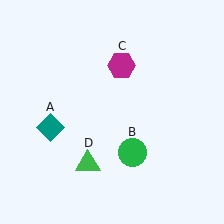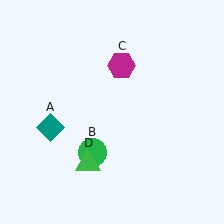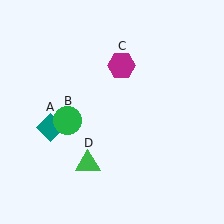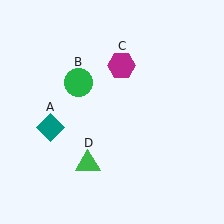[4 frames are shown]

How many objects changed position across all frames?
1 object changed position: green circle (object B).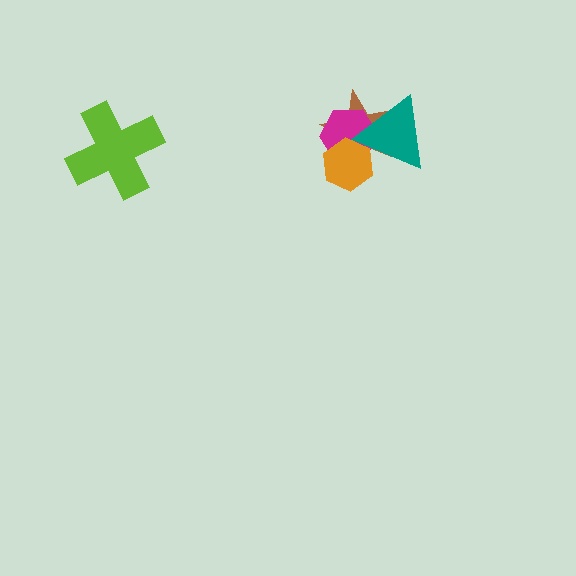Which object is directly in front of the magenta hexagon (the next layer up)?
The teal triangle is directly in front of the magenta hexagon.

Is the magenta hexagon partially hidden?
Yes, it is partially covered by another shape.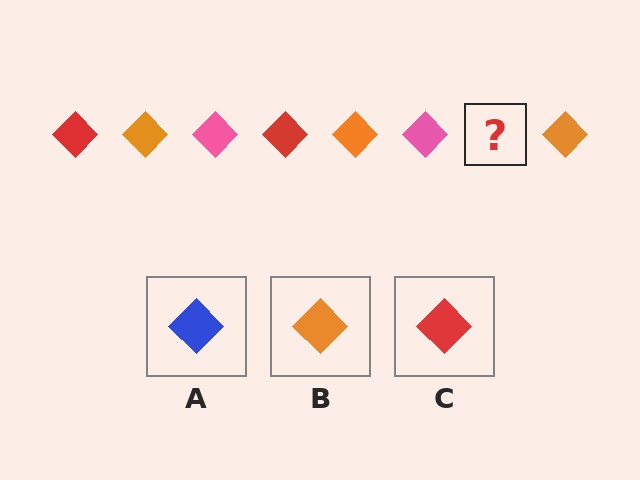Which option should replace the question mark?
Option C.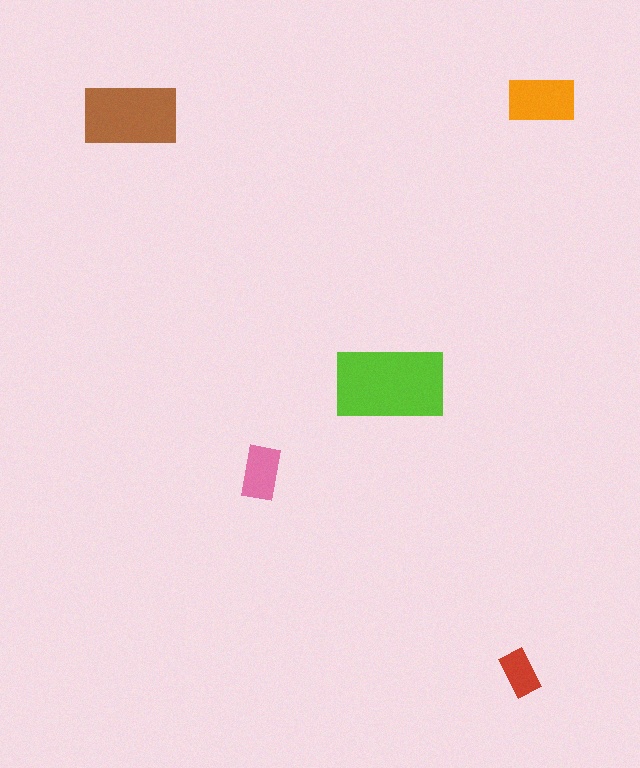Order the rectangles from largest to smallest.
the lime one, the brown one, the orange one, the pink one, the red one.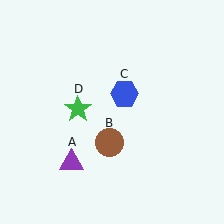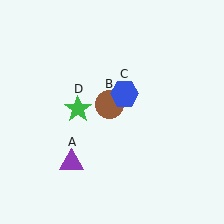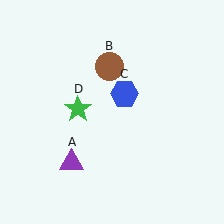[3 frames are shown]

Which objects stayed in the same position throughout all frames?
Purple triangle (object A) and blue hexagon (object C) and green star (object D) remained stationary.